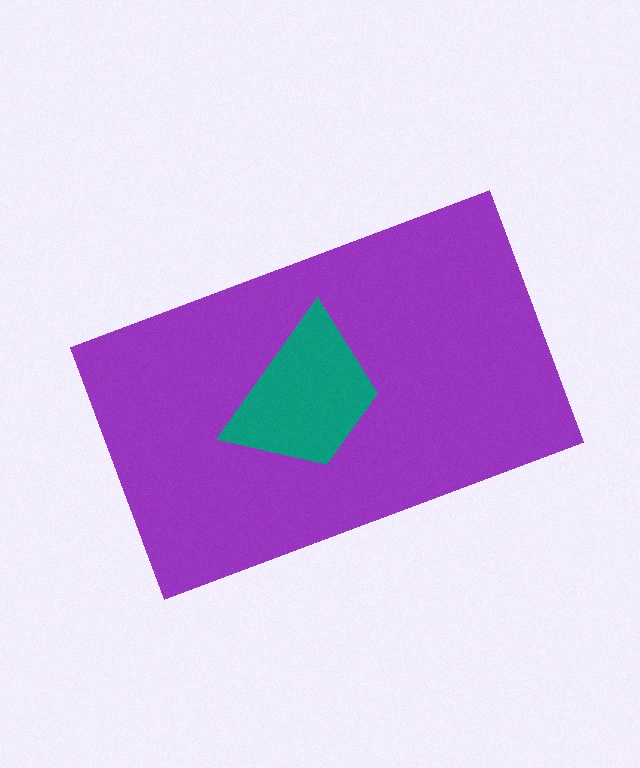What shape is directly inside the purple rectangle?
The teal trapezoid.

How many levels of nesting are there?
2.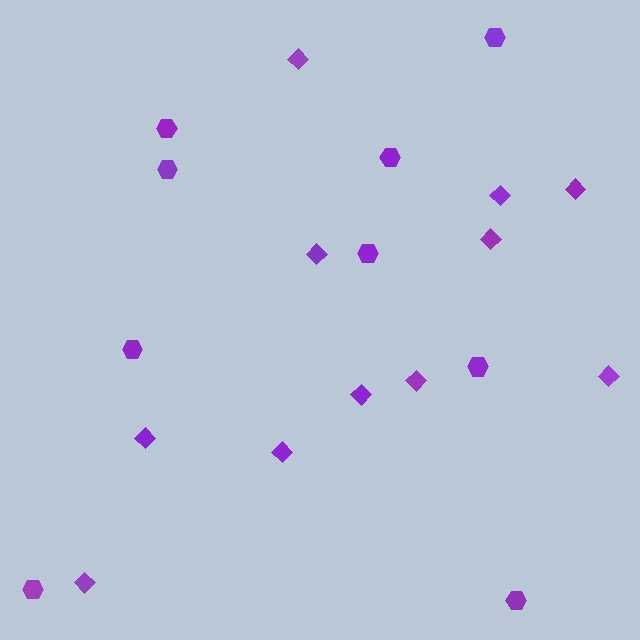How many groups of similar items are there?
There are 2 groups: one group of diamonds (11) and one group of hexagons (9).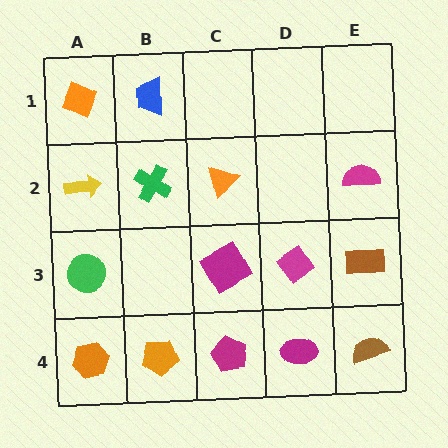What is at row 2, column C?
An orange triangle.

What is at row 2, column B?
A green cross.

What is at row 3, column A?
A green circle.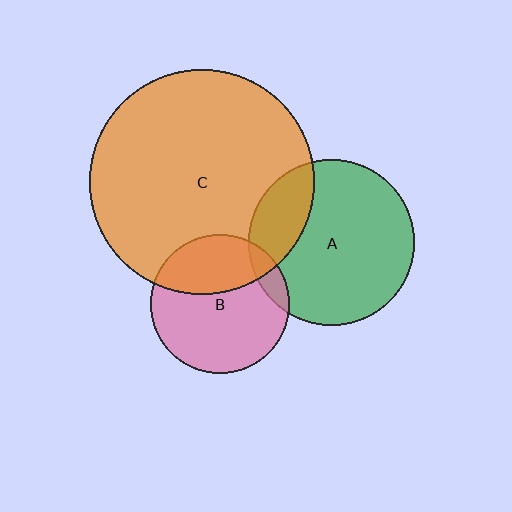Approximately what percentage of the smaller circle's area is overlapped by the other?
Approximately 35%.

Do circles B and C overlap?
Yes.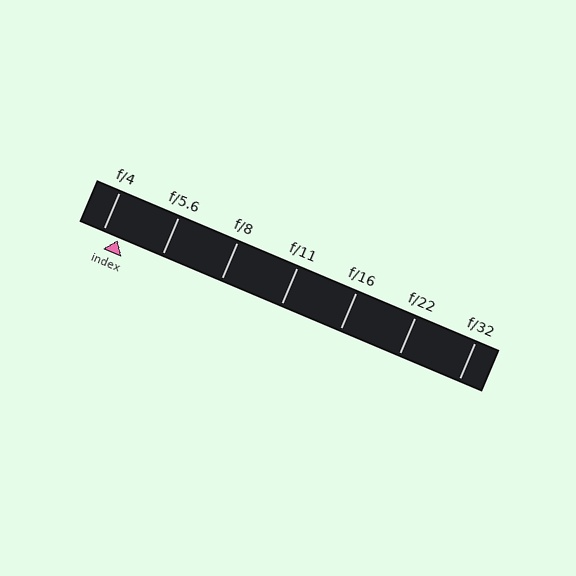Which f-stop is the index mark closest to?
The index mark is closest to f/4.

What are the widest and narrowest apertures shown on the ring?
The widest aperture shown is f/4 and the narrowest is f/32.